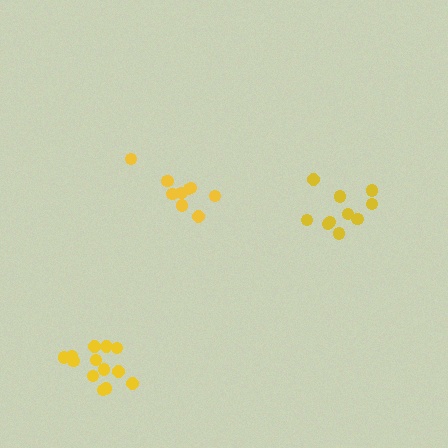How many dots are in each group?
Group 1: 9 dots, Group 2: 10 dots, Group 3: 13 dots (32 total).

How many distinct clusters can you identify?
There are 3 distinct clusters.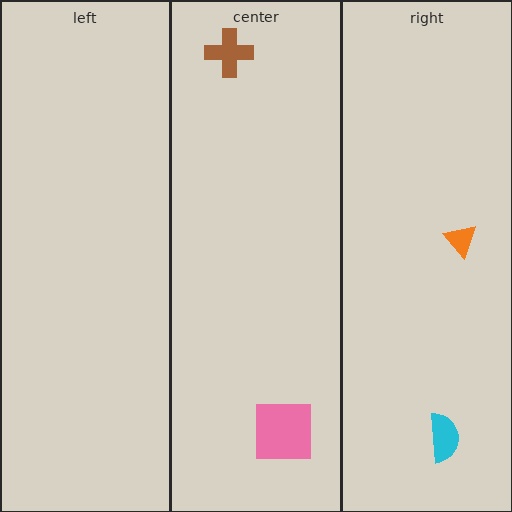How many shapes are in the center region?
2.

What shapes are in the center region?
The pink square, the brown cross.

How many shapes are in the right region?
2.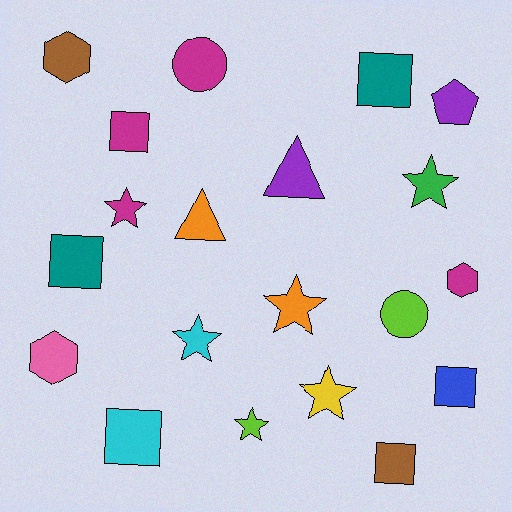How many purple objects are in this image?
There are 2 purple objects.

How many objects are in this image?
There are 20 objects.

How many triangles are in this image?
There are 2 triangles.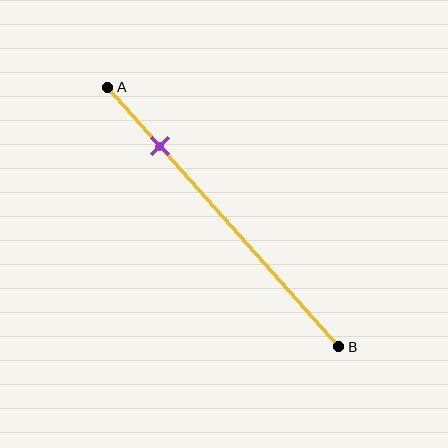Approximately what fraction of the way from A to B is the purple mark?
The purple mark is approximately 25% of the way from A to B.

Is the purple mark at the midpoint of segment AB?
No, the mark is at about 25% from A, not at the 50% midpoint.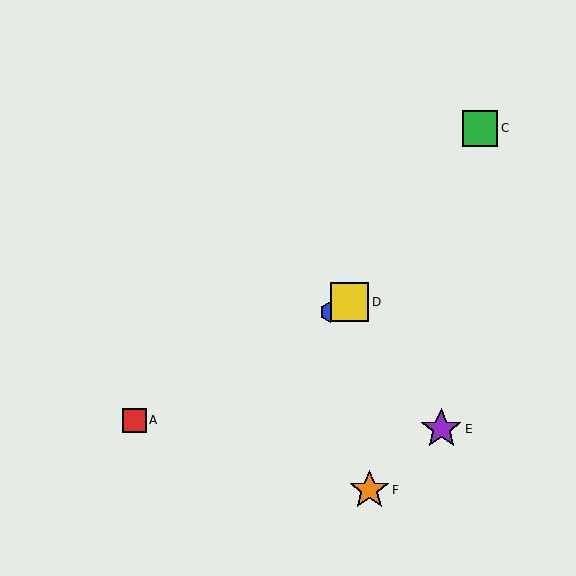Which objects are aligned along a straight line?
Objects A, B, D are aligned along a straight line.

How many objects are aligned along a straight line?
3 objects (A, B, D) are aligned along a straight line.